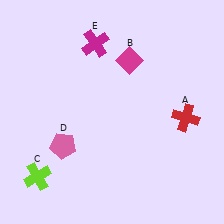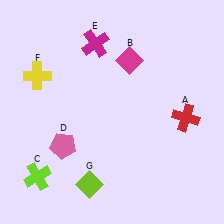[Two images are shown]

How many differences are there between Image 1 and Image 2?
There are 2 differences between the two images.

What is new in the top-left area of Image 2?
A yellow cross (F) was added in the top-left area of Image 2.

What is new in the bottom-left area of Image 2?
A lime diamond (G) was added in the bottom-left area of Image 2.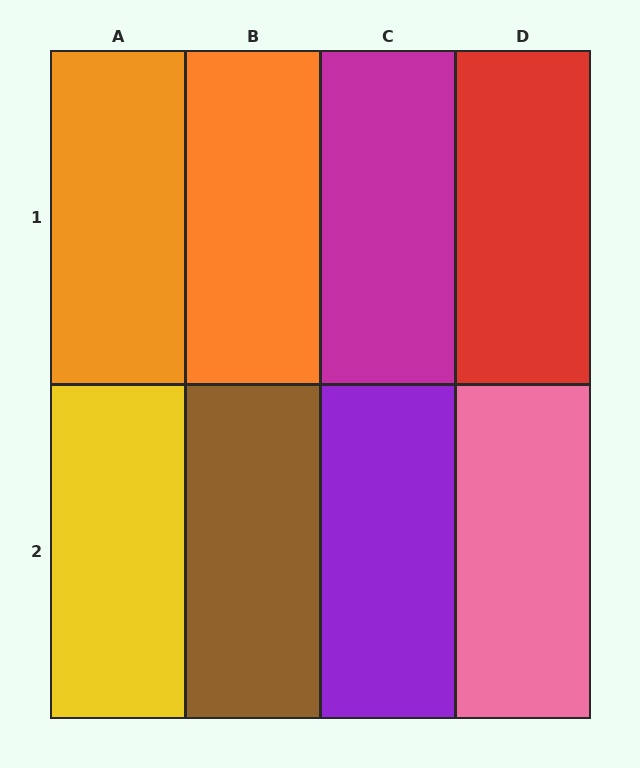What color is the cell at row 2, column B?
Brown.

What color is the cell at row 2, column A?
Yellow.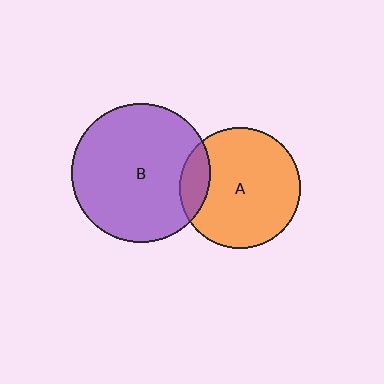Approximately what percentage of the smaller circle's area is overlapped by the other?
Approximately 15%.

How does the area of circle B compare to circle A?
Approximately 1.3 times.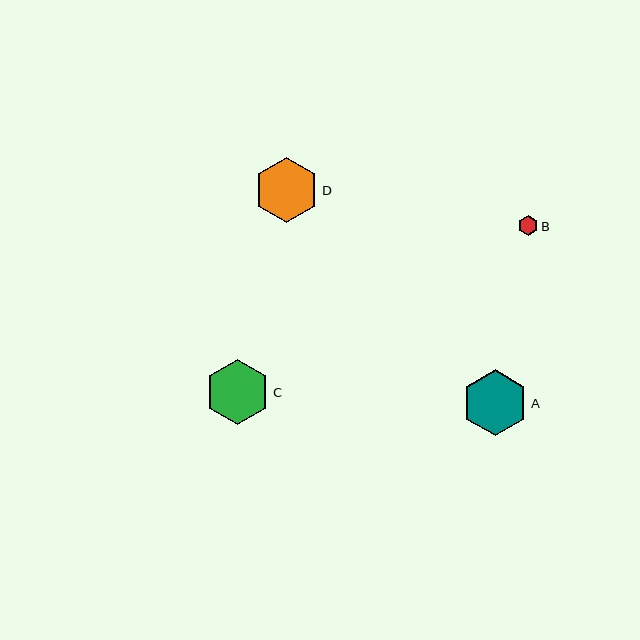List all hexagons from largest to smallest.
From largest to smallest: A, D, C, B.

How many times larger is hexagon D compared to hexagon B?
Hexagon D is approximately 3.2 times the size of hexagon B.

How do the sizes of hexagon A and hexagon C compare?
Hexagon A and hexagon C are approximately the same size.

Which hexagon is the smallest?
Hexagon B is the smallest with a size of approximately 20 pixels.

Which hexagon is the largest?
Hexagon A is the largest with a size of approximately 66 pixels.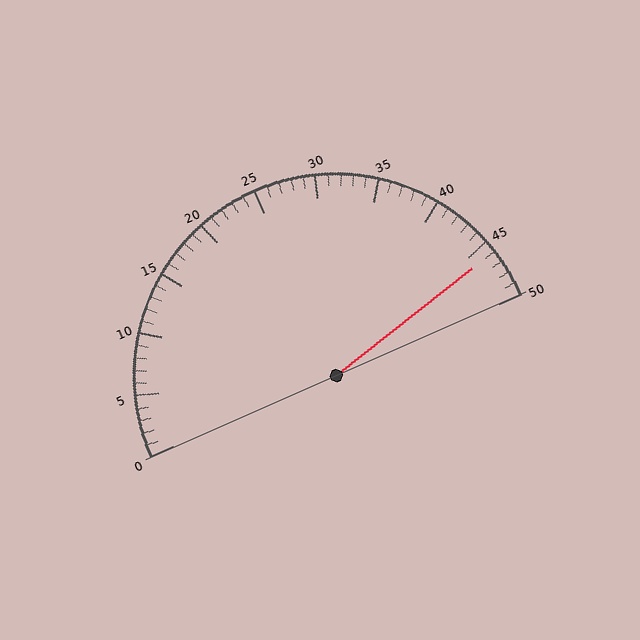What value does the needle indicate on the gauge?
The needle indicates approximately 46.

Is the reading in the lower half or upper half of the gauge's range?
The reading is in the upper half of the range (0 to 50).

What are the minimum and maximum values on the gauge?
The gauge ranges from 0 to 50.